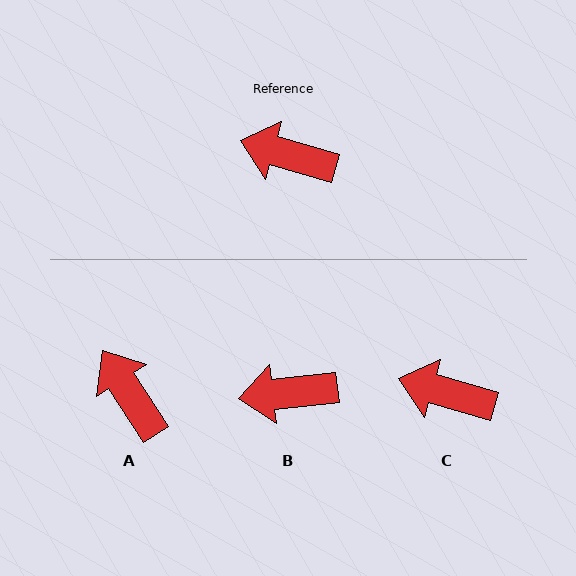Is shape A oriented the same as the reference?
No, it is off by about 41 degrees.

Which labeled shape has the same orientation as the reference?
C.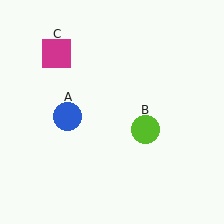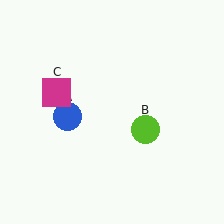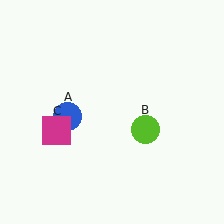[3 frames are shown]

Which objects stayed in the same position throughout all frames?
Blue circle (object A) and lime circle (object B) remained stationary.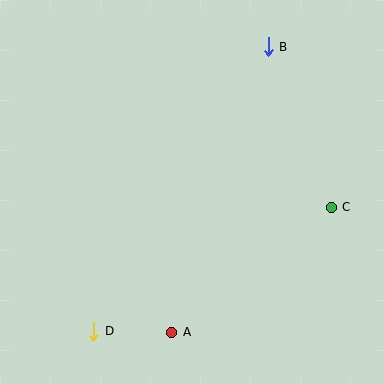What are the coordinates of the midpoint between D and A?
The midpoint between D and A is at (133, 332).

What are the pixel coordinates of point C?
Point C is at (331, 207).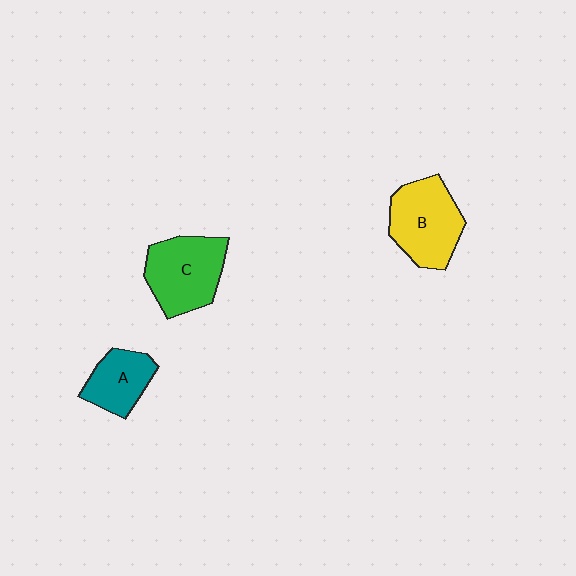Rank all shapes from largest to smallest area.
From largest to smallest: B (yellow), C (green), A (teal).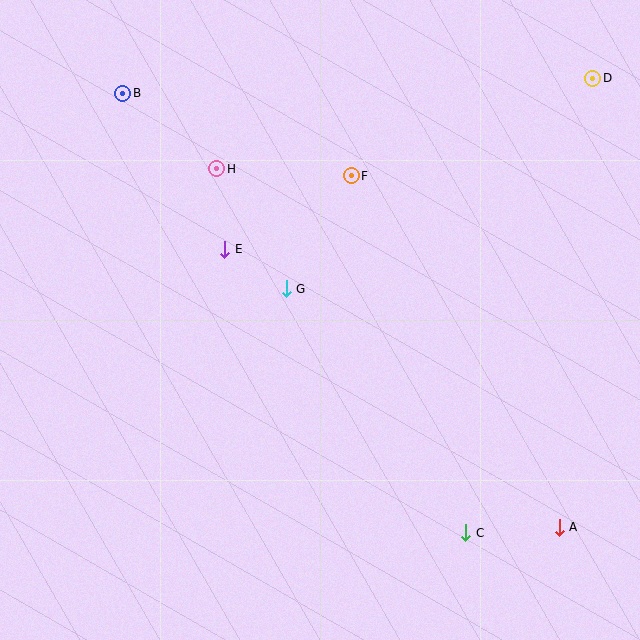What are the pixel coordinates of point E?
Point E is at (225, 249).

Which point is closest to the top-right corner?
Point D is closest to the top-right corner.